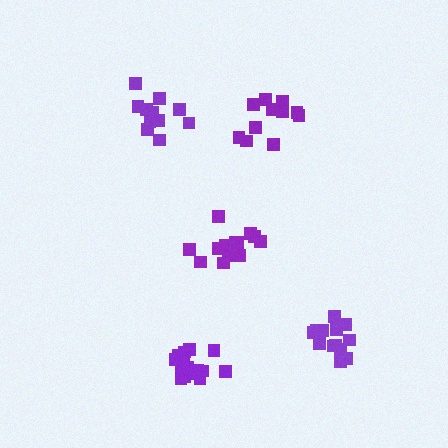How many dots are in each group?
Group 1: 11 dots, Group 2: 16 dots, Group 3: 11 dots, Group 4: 16 dots, Group 5: 14 dots (68 total).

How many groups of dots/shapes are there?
There are 5 groups.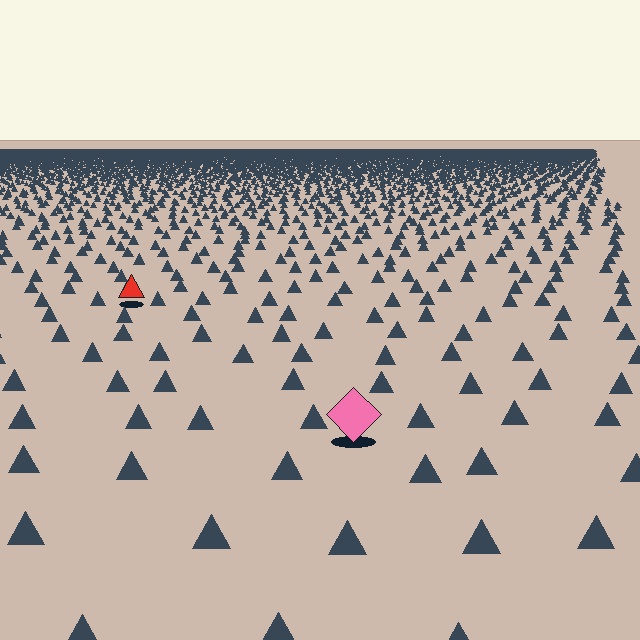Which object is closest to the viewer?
The pink diamond is closest. The texture marks near it are larger and more spread out.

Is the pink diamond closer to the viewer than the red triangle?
Yes. The pink diamond is closer — you can tell from the texture gradient: the ground texture is coarser near it.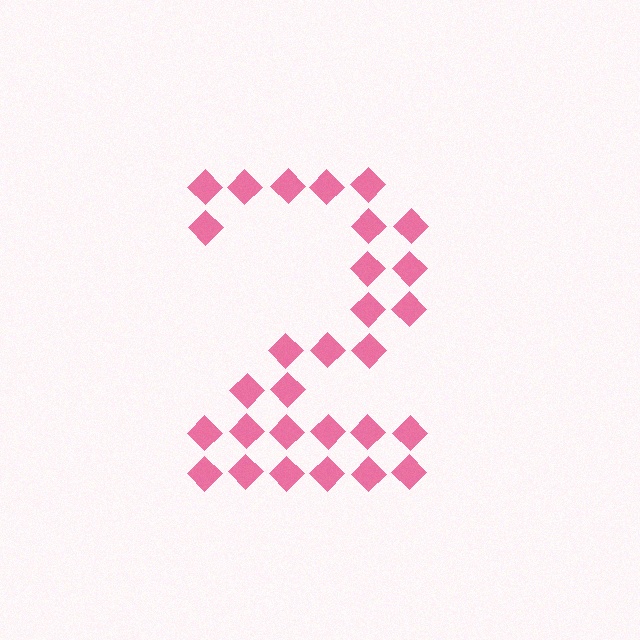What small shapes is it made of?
It is made of small diamonds.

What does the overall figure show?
The overall figure shows the digit 2.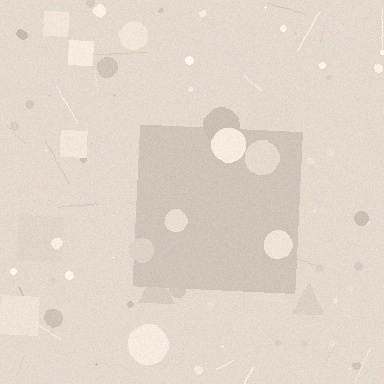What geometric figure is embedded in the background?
A square is embedded in the background.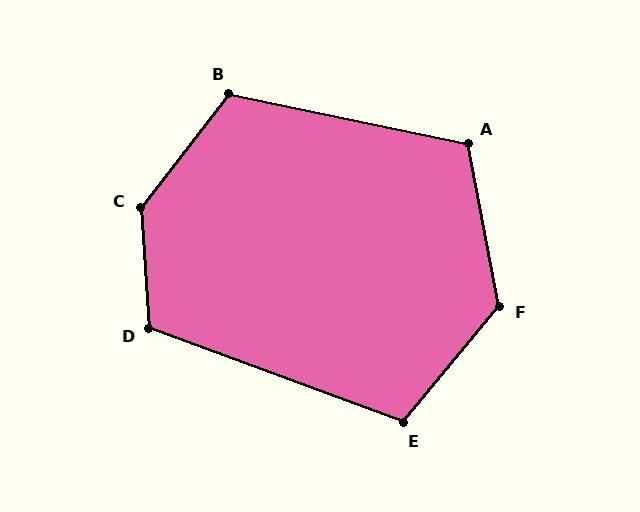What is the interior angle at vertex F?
Approximately 130 degrees (obtuse).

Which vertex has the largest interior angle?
C, at approximately 138 degrees.